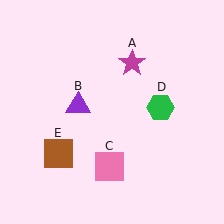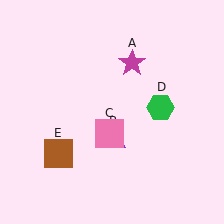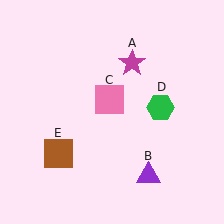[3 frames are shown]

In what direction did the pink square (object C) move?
The pink square (object C) moved up.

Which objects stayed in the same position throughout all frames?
Magenta star (object A) and green hexagon (object D) and brown square (object E) remained stationary.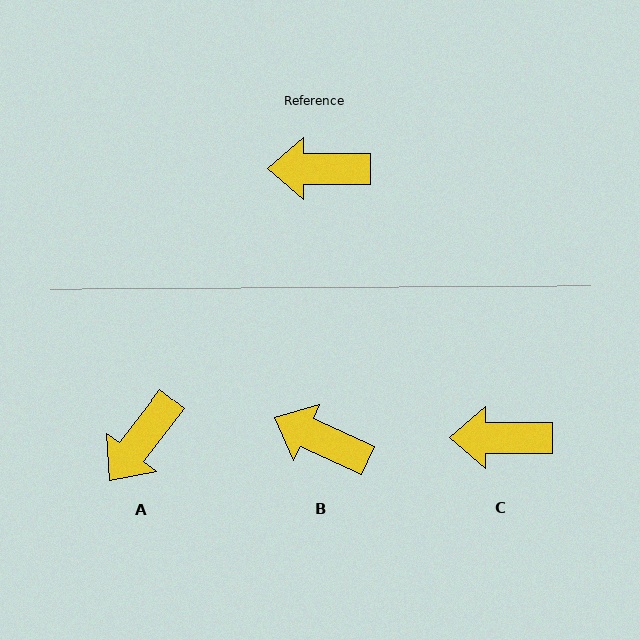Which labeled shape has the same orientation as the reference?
C.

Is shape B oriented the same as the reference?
No, it is off by about 25 degrees.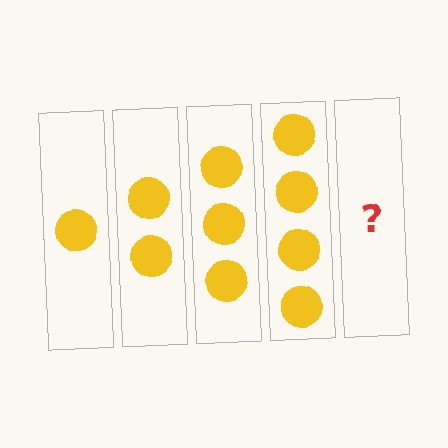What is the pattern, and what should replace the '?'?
The pattern is that each step adds one more circle. The '?' should be 5 circles.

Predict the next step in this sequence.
The next step is 5 circles.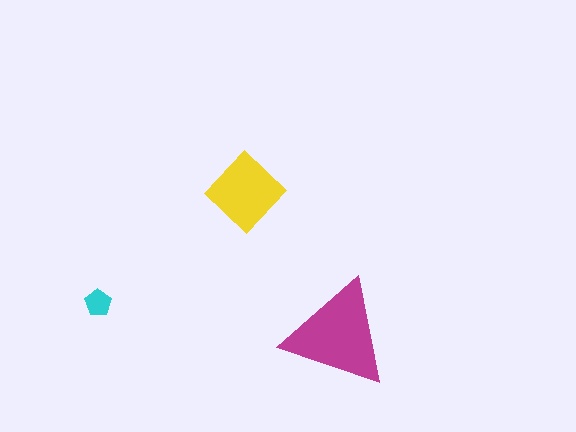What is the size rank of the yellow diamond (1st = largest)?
2nd.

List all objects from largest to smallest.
The magenta triangle, the yellow diamond, the cyan pentagon.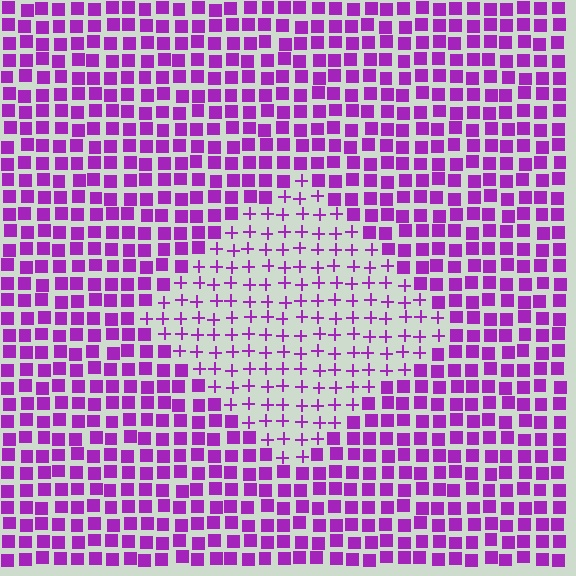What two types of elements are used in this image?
The image uses plus signs inside the diamond region and squares outside it.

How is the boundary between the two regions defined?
The boundary is defined by a change in element shape: plus signs inside vs. squares outside. All elements share the same color and spacing.